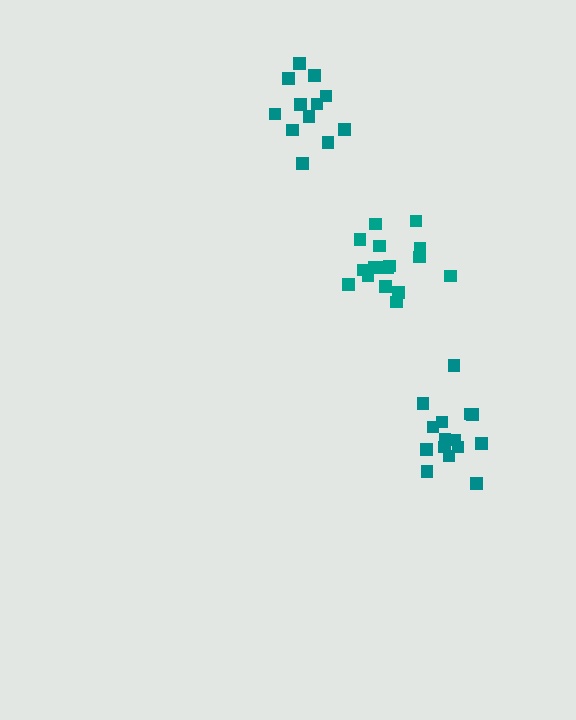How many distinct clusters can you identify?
There are 3 distinct clusters.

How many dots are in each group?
Group 1: 15 dots, Group 2: 12 dots, Group 3: 16 dots (43 total).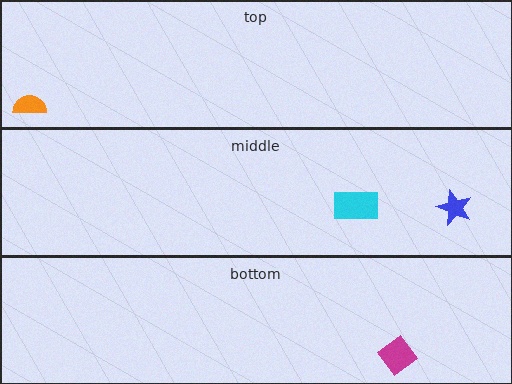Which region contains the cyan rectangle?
The middle region.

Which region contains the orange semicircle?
The top region.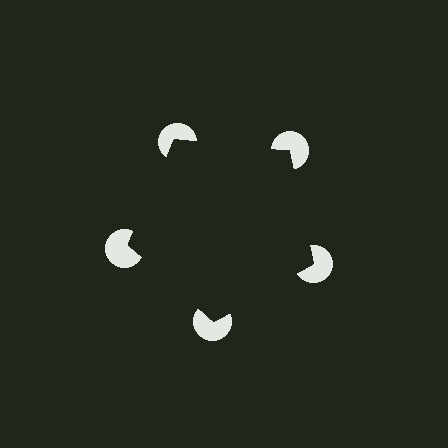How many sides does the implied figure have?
5 sides.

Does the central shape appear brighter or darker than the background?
It typically appears slightly darker than the background, even though no actual brightness change is drawn.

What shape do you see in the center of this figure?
An illusory pentagon — its edges are inferred from the aligned wedge cuts in the pac-man discs, not physically drawn.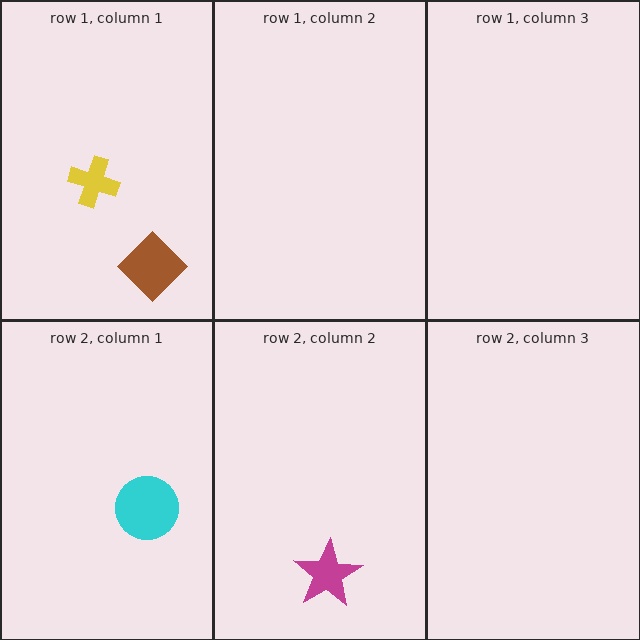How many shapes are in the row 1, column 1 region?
2.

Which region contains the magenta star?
The row 2, column 2 region.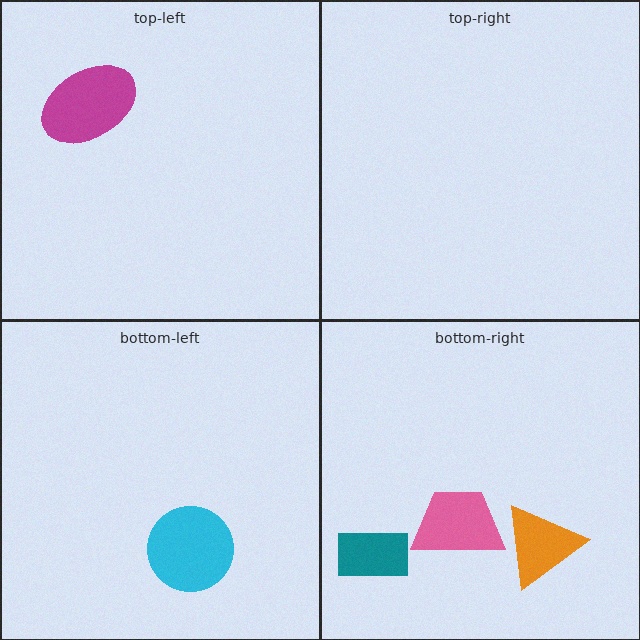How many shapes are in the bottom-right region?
3.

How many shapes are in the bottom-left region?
1.